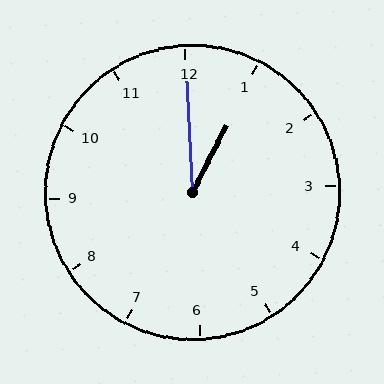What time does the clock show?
1:00.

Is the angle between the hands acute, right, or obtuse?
It is acute.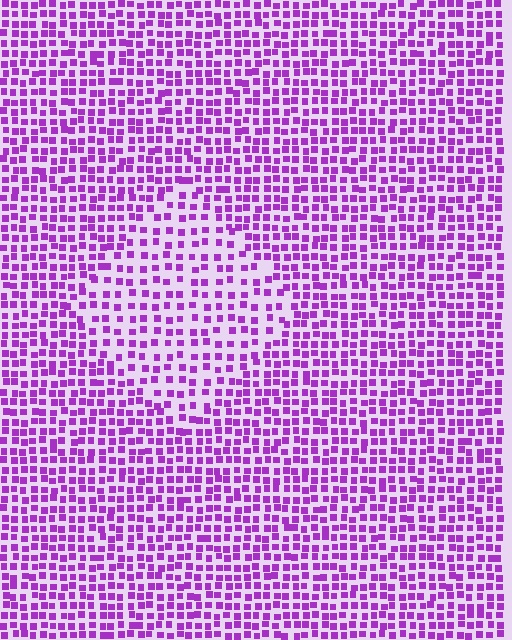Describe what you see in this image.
The image contains small purple elements arranged at two different densities. A diamond-shaped region is visible where the elements are less densely packed than the surrounding area.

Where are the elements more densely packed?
The elements are more densely packed outside the diamond boundary.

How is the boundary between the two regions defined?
The boundary is defined by a change in element density (approximately 1.7x ratio). All elements are the same color, size, and shape.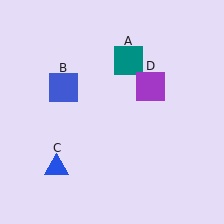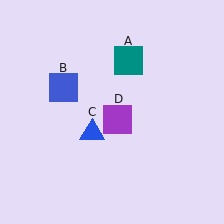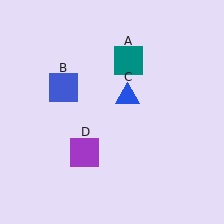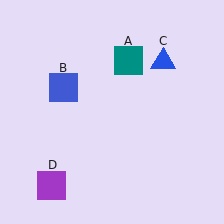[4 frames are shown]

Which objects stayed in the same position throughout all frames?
Teal square (object A) and blue square (object B) remained stationary.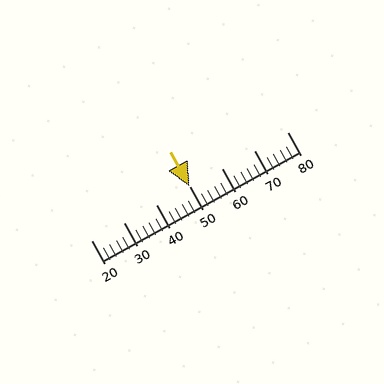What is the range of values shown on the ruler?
The ruler shows values from 20 to 80.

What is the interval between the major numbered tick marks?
The major tick marks are spaced 10 units apart.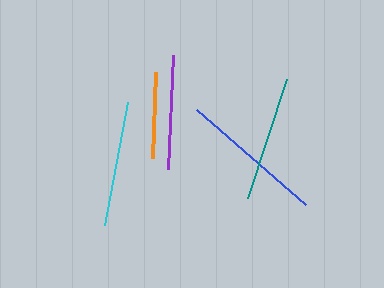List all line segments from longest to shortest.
From longest to shortest: blue, teal, cyan, purple, orange.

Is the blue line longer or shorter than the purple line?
The blue line is longer than the purple line.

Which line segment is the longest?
The blue line is the longest at approximately 144 pixels.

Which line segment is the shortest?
The orange line is the shortest at approximately 86 pixels.